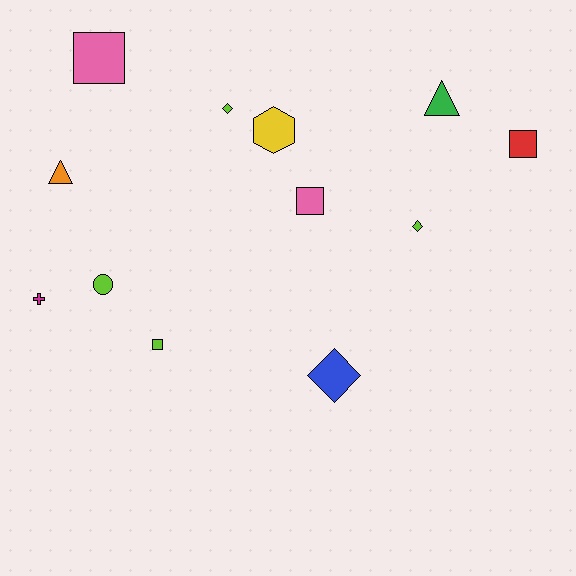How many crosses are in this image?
There is 1 cross.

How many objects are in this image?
There are 12 objects.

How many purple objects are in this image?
There are no purple objects.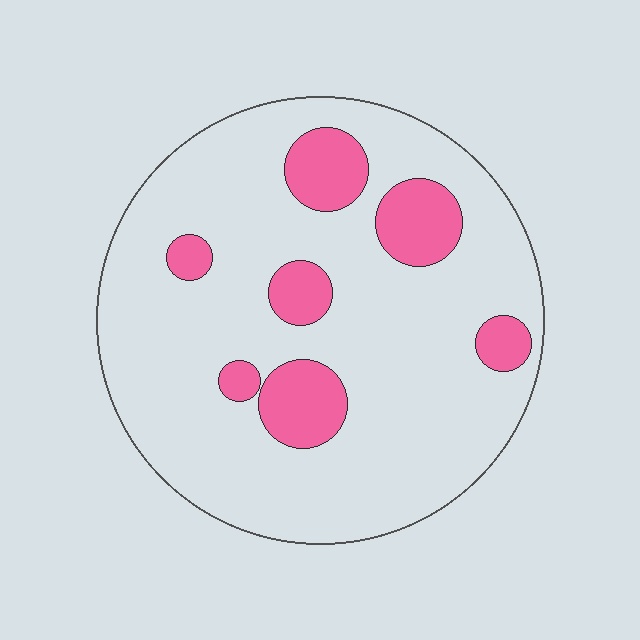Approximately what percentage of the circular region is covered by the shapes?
Approximately 15%.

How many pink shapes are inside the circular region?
7.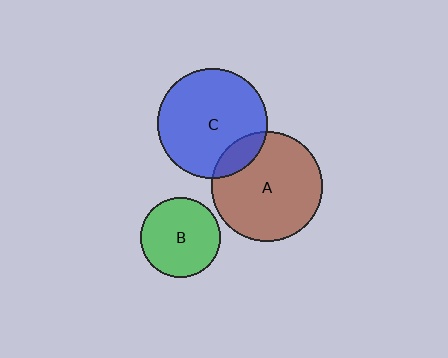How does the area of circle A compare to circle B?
Approximately 2.0 times.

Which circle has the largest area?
Circle A (brown).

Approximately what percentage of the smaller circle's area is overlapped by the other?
Approximately 15%.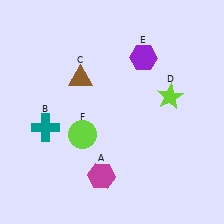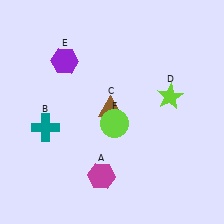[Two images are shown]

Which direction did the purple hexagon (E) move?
The purple hexagon (E) moved left.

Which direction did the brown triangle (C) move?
The brown triangle (C) moved down.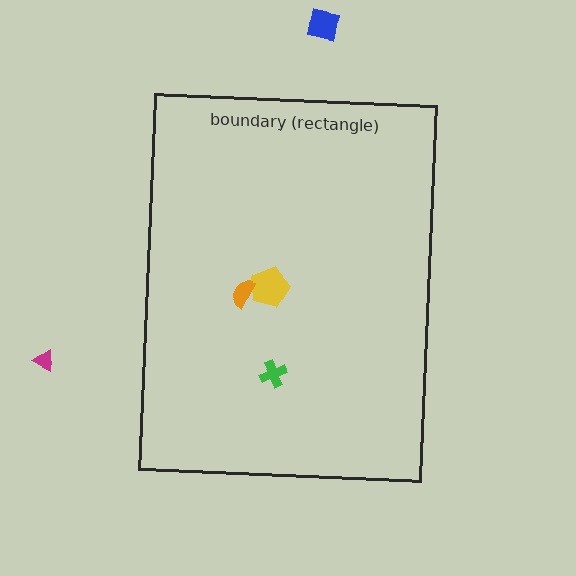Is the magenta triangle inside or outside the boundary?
Outside.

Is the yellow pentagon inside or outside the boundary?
Inside.